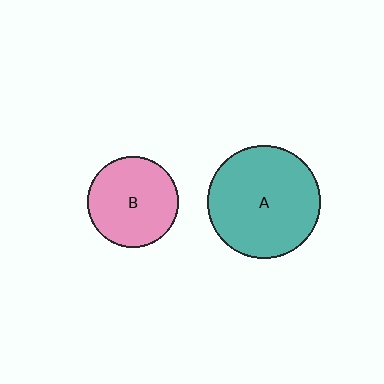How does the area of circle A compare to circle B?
Approximately 1.6 times.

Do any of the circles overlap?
No, none of the circles overlap.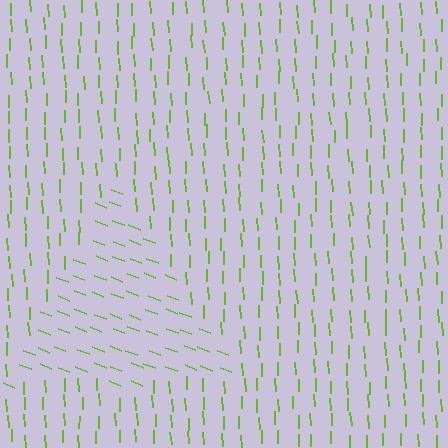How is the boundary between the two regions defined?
The boundary is defined purely by a change in line orientation (approximately 66 degrees difference). All lines are the same color and thickness.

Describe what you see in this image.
The image is filled with small lime line segments. A triangle region in the image has lines oriented differently from the surrounding lines, creating a visible texture boundary.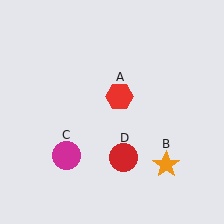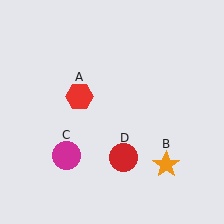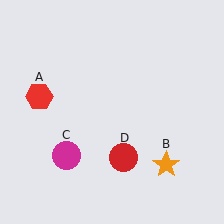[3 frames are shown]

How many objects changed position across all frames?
1 object changed position: red hexagon (object A).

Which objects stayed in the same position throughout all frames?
Orange star (object B) and magenta circle (object C) and red circle (object D) remained stationary.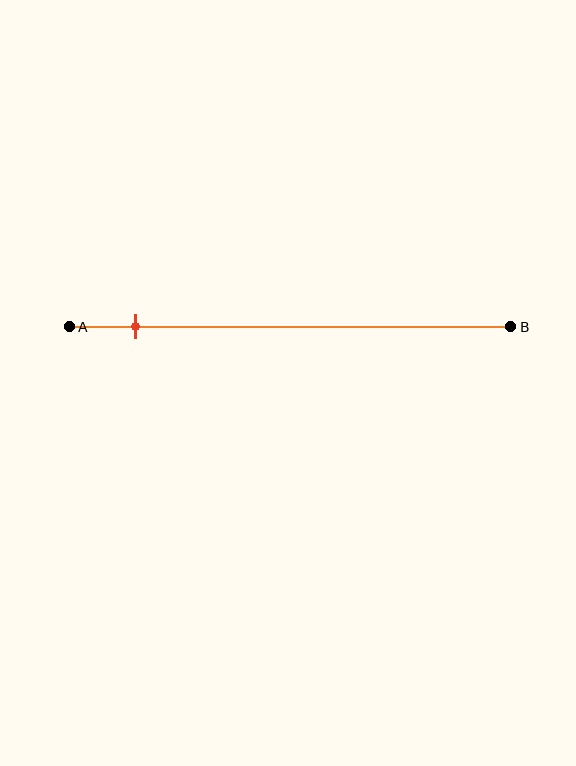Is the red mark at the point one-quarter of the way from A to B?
No, the mark is at about 15% from A, not at the 25% one-quarter point.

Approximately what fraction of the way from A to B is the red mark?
The red mark is approximately 15% of the way from A to B.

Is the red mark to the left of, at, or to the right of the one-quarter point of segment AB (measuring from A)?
The red mark is to the left of the one-quarter point of segment AB.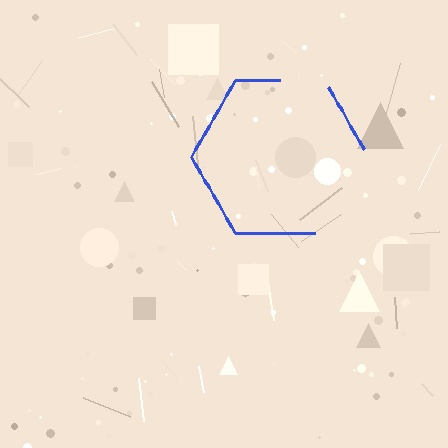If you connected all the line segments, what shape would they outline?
They would outline a hexagon.